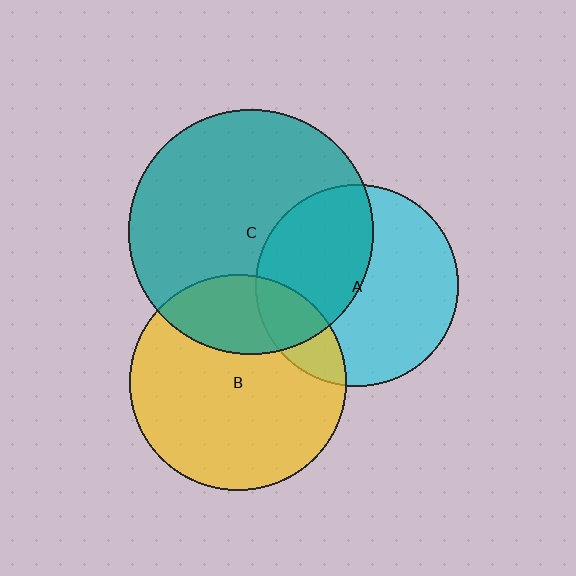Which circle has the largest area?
Circle C (teal).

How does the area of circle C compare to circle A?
Approximately 1.5 times.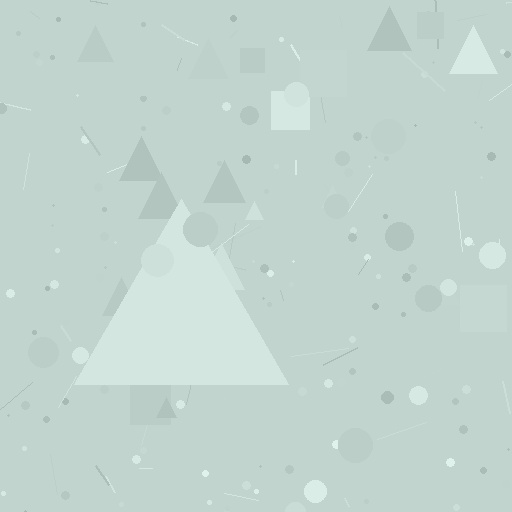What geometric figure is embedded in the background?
A triangle is embedded in the background.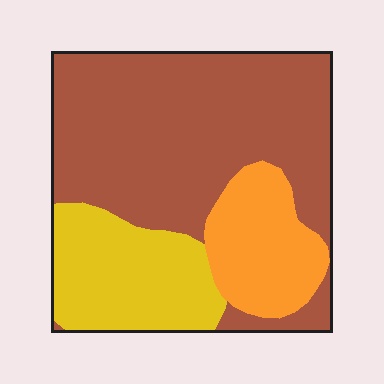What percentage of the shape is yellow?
Yellow covers roughly 25% of the shape.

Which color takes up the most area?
Brown, at roughly 60%.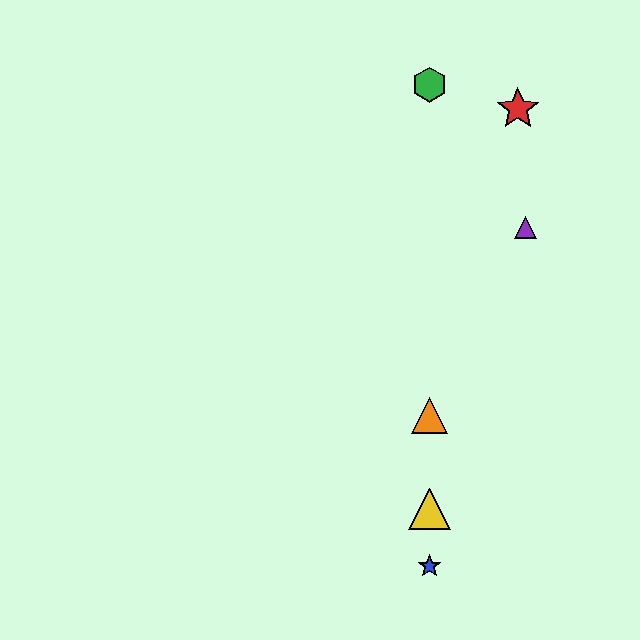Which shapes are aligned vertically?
The blue star, the green hexagon, the yellow triangle, the orange triangle are aligned vertically.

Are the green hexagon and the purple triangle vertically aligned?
No, the green hexagon is at x≈430 and the purple triangle is at x≈526.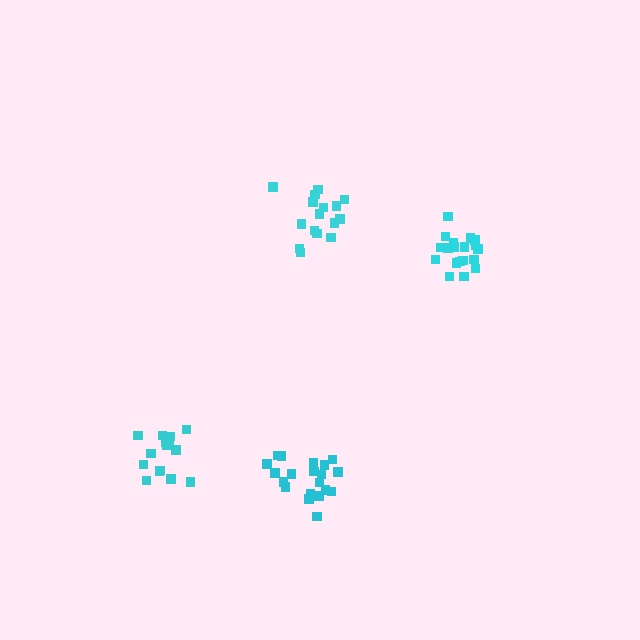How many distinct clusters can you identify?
There are 4 distinct clusters.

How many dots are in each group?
Group 1: 17 dots, Group 2: 15 dots, Group 3: 20 dots, Group 4: 19 dots (71 total).